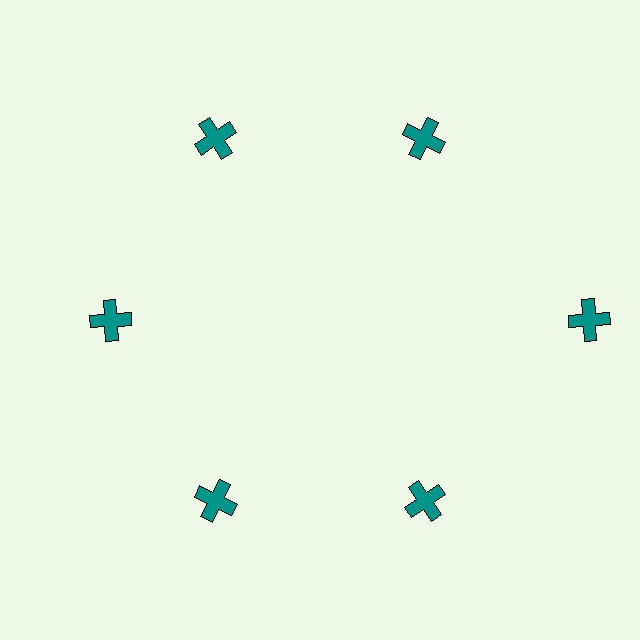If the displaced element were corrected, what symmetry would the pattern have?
It would have 6-fold rotational symmetry — the pattern would map onto itself every 60 degrees.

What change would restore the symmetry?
The symmetry would be restored by moving it inward, back onto the ring so that all 6 crosses sit at equal angles and equal distance from the center.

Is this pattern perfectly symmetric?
No. The 6 teal crosses are arranged in a ring, but one element near the 3 o'clock position is pushed outward from the center, breaking the 6-fold rotational symmetry.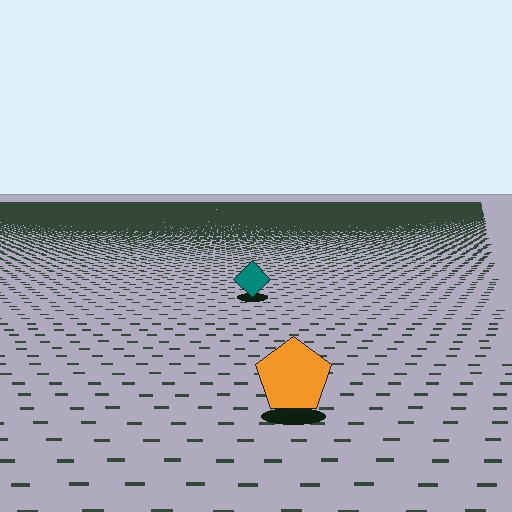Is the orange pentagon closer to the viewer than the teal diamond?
Yes. The orange pentagon is closer — you can tell from the texture gradient: the ground texture is coarser near it.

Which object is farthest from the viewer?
The teal diamond is farthest from the viewer. It appears smaller and the ground texture around it is denser.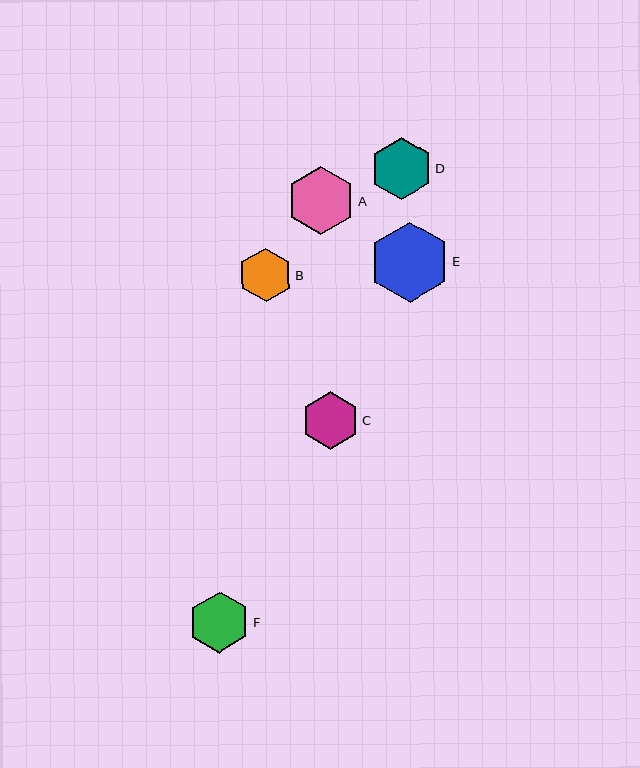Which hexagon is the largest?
Hexagon E is the largest with a size of approximately 80 pixels.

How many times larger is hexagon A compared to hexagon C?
Hexagon A is approximately 1.2 times the size of hexagon C.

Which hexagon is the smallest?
Hexagon B is the smallest with a size of approximately 53 pixels.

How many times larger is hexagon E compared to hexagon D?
Hexagon E is approximately 1.3 times the size of hexagon D.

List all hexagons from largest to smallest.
From largest to smallest: E, A, D, F, C, B.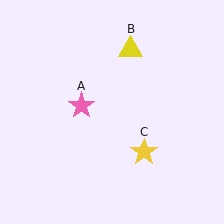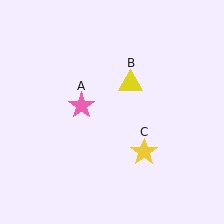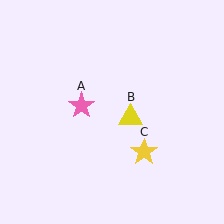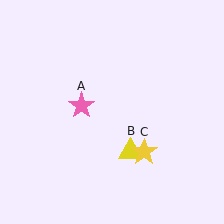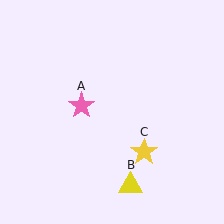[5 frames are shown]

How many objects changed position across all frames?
1 object changed position: yellow triangle (object B).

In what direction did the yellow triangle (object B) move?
The yellow triangle (object B) moved down.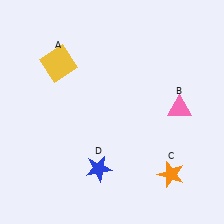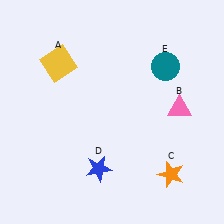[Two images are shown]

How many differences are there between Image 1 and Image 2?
There is 1 difference between the two images.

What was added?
A teal circle (E) was added in Image 2.